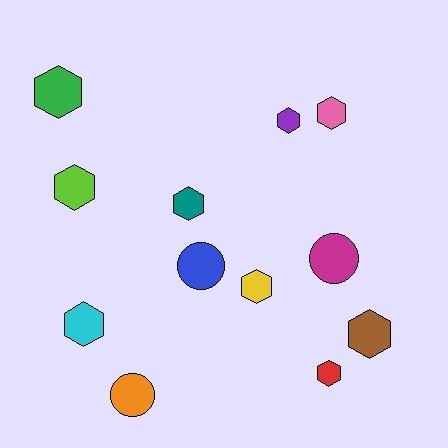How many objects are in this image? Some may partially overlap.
There are 12 objects.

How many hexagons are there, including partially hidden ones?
There are 9 hexagons.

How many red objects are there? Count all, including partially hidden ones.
There is 1 red object.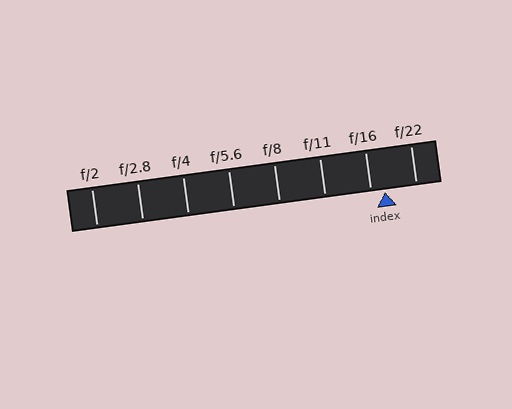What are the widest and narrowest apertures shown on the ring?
The widest aperture shown is f/2 and the narrowest is f/22.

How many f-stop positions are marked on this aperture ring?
There are 8 f-stop positions marked.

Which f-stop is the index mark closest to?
The index mark is closest to f/16.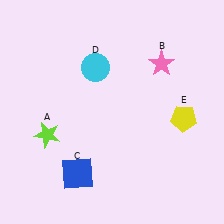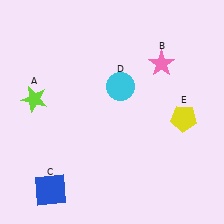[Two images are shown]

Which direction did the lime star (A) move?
The lime star (A) moved up.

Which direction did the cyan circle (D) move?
The cyan circle (D) moved right.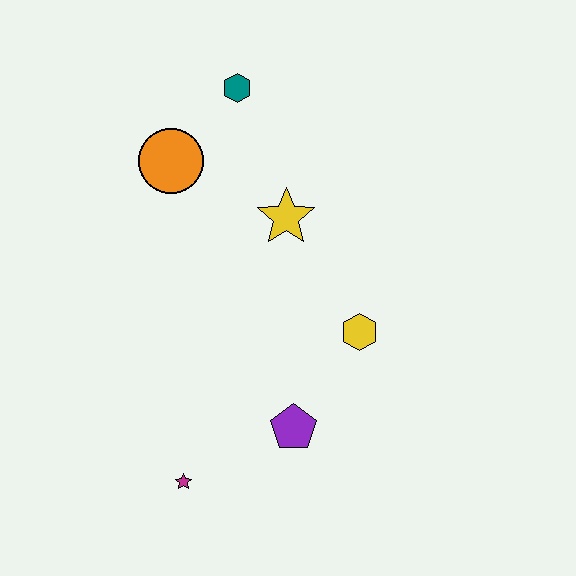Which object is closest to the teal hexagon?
The orange circle is closest to the teal hexagon.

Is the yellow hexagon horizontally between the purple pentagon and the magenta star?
No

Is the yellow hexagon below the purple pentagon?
No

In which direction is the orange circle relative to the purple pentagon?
The orange circle is above the purple pentagon.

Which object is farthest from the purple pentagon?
The teal hexagon is farthest from the purple pentagon.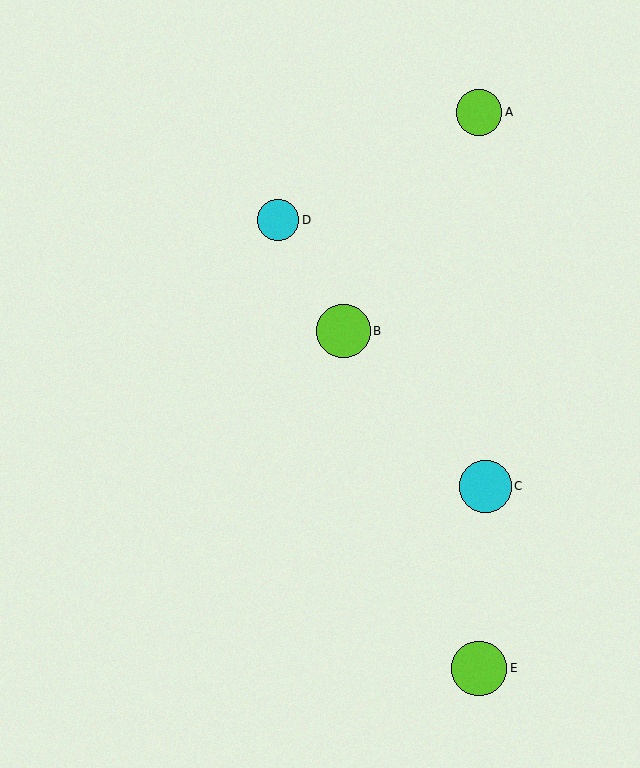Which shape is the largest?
The lime circle (labeled E) is the largest.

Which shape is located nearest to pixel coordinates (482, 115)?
The lime circle (labeled A) at (479, 112) is nearest to that location.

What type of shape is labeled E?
Shape E is a lime circle.